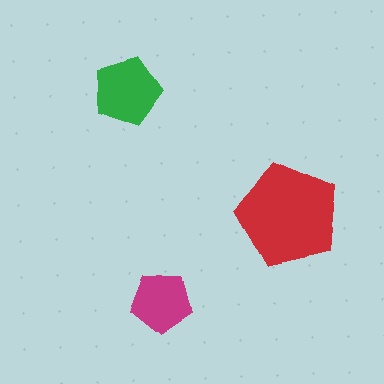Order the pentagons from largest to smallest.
the red one, the green one, the magenta one.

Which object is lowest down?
The magenta pentagon is bottommost.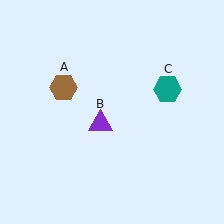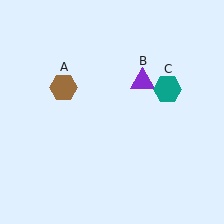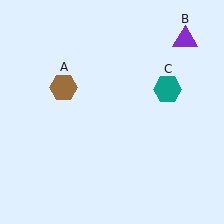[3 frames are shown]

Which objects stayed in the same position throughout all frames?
Brown hexagon (object A) and teal hexagon (object C) remained stationary.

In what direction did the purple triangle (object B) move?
The purple triangle (object B) moved up and to the right.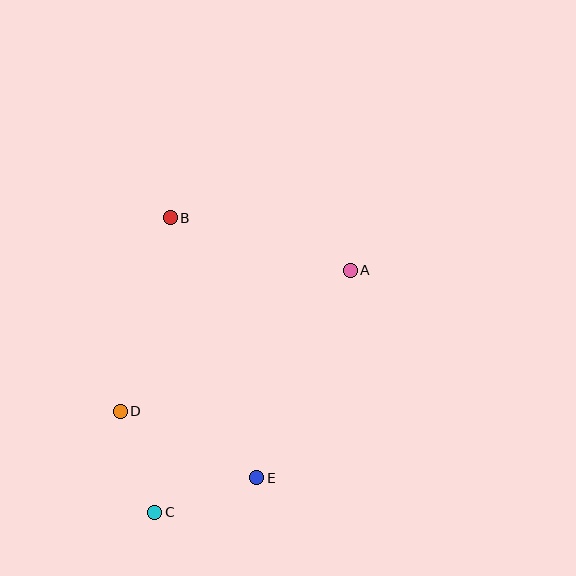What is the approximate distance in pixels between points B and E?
The distance between B and E is approximately 274 pixels.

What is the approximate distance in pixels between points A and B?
The distance between A and B is approximately 187 pixels.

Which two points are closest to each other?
Points C and D are closest to each other.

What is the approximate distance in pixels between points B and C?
The distance between B and C is approximately 295 pixels.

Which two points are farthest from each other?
Points A and C are farthest from each other.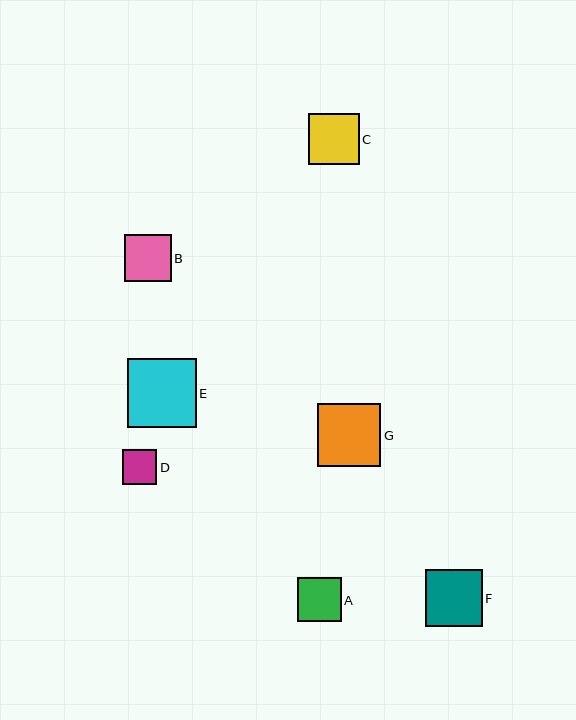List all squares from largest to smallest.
From largest to smallest: E, G, F, C, B, A, D.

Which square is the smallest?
Square D is the smallest with a size of approximately 34 pixels.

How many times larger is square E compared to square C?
Square E is approximately 1.4 times the size of square C.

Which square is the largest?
Square E is the largest with a size of approximately 69 pixels.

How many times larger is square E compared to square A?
Square E is approximately 1.6 times the size of square A.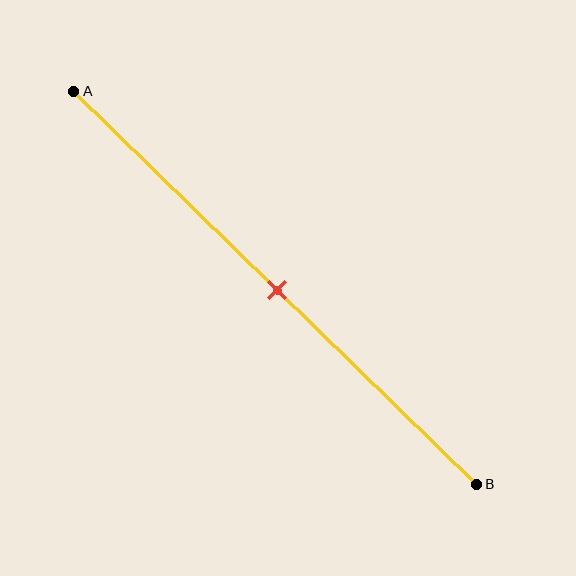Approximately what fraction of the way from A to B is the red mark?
The red mark is approximately 50% of the way from A to B.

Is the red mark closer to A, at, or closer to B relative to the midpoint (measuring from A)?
The red mark is approximately at the midpoint of segment AB.